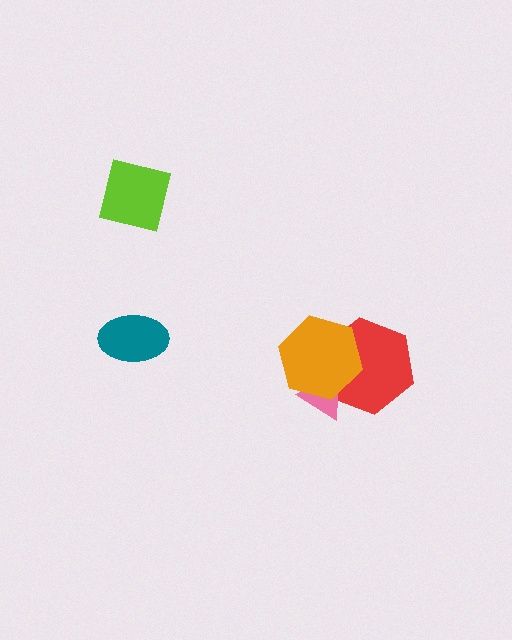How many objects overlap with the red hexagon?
2 objects overlap with the red hexagon.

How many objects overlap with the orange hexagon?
2 objects overlap with the orange hexagon.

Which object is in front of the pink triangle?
The orange hexagon is in front of the pink triangle.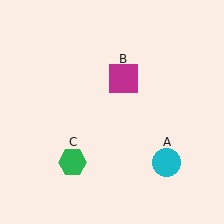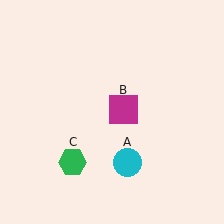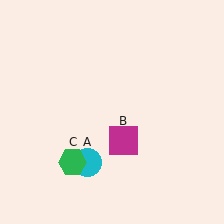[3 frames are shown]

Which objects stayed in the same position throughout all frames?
Green hexagon (object C) remained stationary.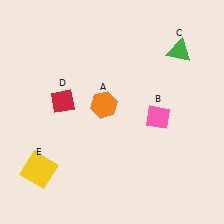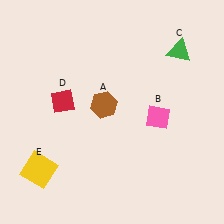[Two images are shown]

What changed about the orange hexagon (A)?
In Image 1, A is orange. In Image 2, it changed to brown.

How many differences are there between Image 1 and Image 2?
There is 1 difference between the two images.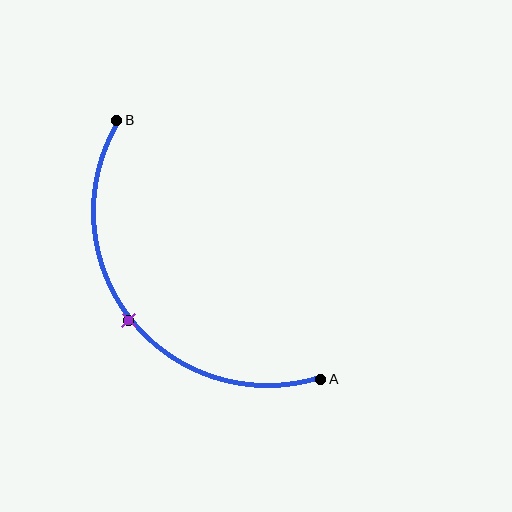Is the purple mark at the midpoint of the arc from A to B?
Yes. The purple mark lies on the arc at equal arc-length from both A and B — it is the arc midpoint.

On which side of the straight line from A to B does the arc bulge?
The arc bulges below and to the left of the straight line connecting A and B.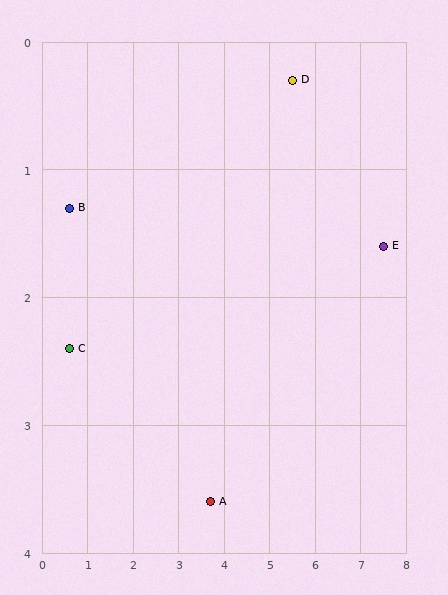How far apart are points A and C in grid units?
Points A and C are about 3.3 grid units apart.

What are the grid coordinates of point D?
Point D is at approximately (5.5, 0.3).